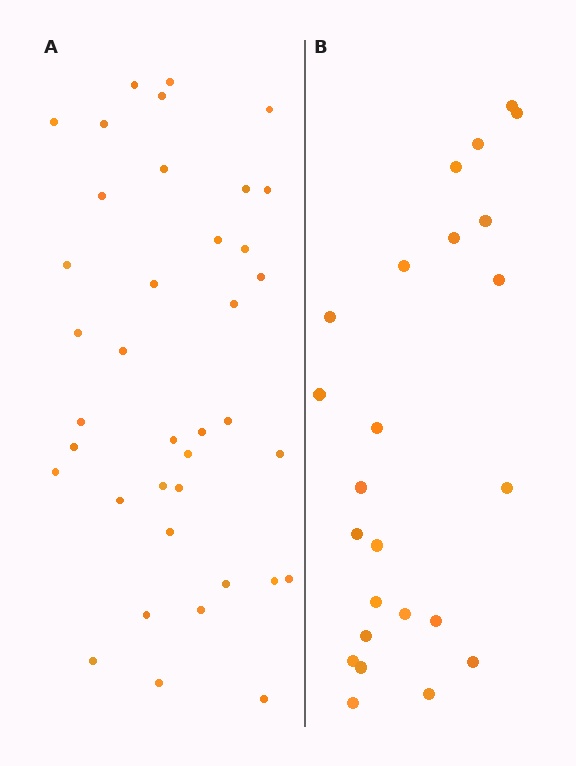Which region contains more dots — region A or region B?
Region A (the left region) has more dots.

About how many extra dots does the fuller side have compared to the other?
Region A has approximately 15 more dots than region B.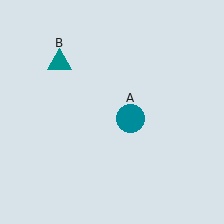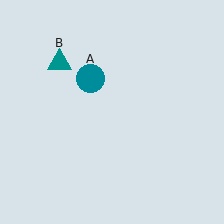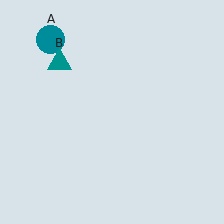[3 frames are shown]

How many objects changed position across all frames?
1 object changed position: teal circle (object A).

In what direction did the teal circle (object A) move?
The teal circle (object A) moved up and to the left.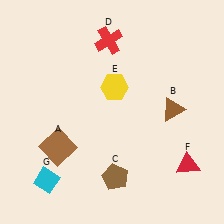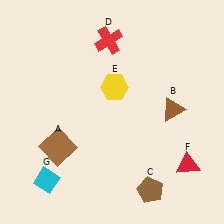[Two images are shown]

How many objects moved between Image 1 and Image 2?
1 object moved between the two images.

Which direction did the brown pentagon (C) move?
The brown pentagon (C) moved right.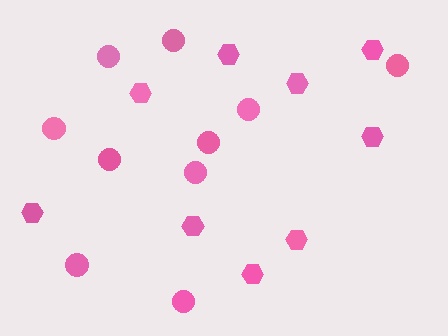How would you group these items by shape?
There are 2 groups: one group of hexagons (9) and one group of circles (10).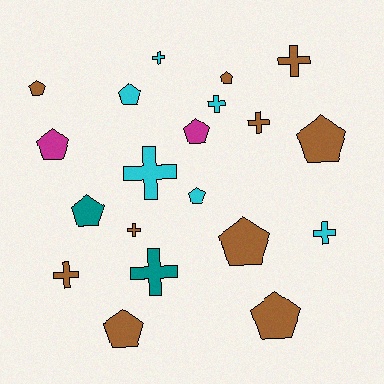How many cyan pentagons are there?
There are 2 cyan pentagons.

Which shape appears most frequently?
Pentagon, with 11 objects.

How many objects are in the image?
There are 20 objects.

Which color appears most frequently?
Brown, with 10 objects.